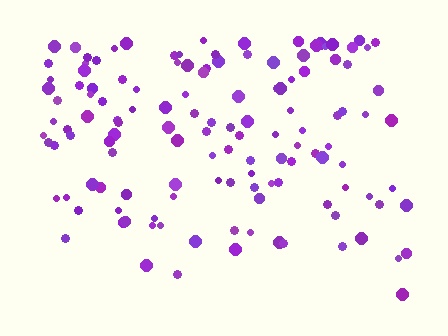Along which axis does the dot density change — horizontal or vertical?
Vertical.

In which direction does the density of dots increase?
From bottom to top, with the top side densest.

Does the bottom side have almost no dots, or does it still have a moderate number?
Still a moderate number, just noticeably fewer than the top.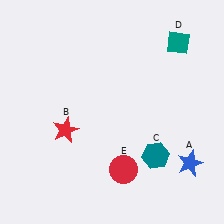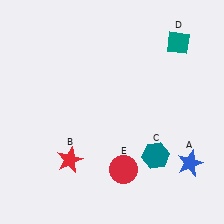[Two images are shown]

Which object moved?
The red star (B) moved down.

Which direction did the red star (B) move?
The red star (B) moved down.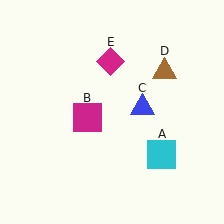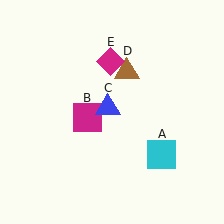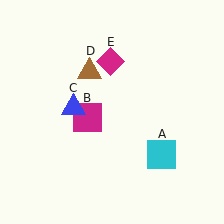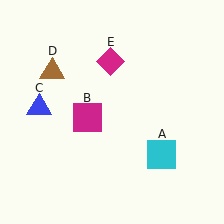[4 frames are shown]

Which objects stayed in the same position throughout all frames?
Cyan square (object A) and magenta square (object B) and magenta diamond (object E) remained stationary.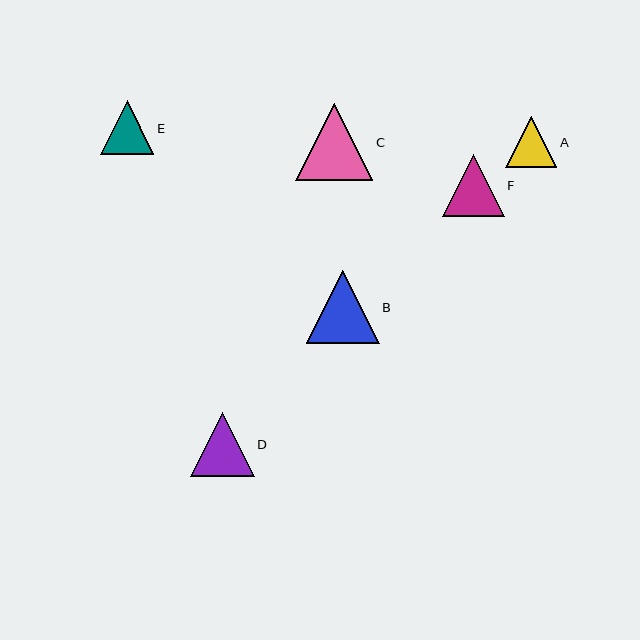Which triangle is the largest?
Triangle C is the largest with a size of approximately 77 pixels.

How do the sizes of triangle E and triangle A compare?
Triangle E and triangle A are approximately the same size.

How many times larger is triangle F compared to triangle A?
Triangle F is approximately 1.2 times the size of triangle A.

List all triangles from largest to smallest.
From largest to smallest: C, B, D, F, E, A.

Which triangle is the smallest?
Triangle A is the smallest with a size of approximately 51 pixels.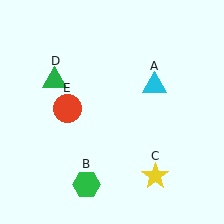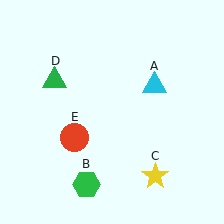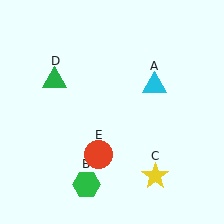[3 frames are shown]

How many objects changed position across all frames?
1 object changed position: red circle (object E).